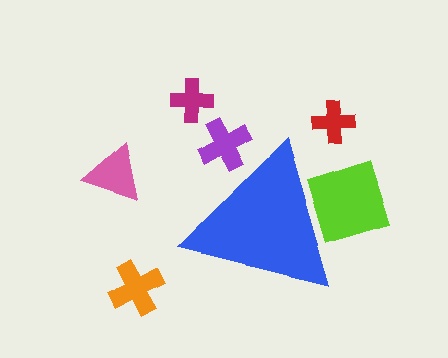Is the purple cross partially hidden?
Yes, the purple cross is partially hidden behind the blue triangle.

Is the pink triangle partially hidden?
No, the pink triangle is fully visible.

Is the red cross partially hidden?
No, the red cross is fully visible.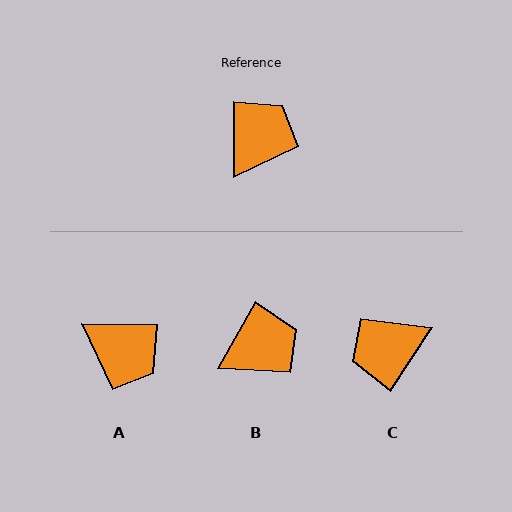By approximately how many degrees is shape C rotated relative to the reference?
Approximately 147 degrees counter-clockwise.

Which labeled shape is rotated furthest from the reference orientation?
C, about 147 degrees away.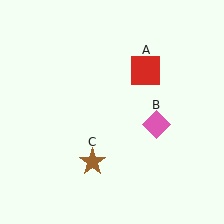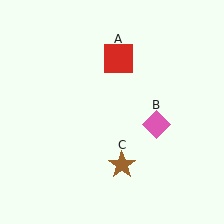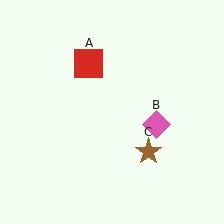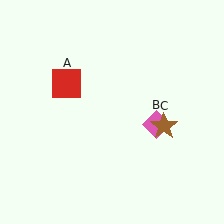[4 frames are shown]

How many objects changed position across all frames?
2 objects changed position: red square (object A), brown star (object C).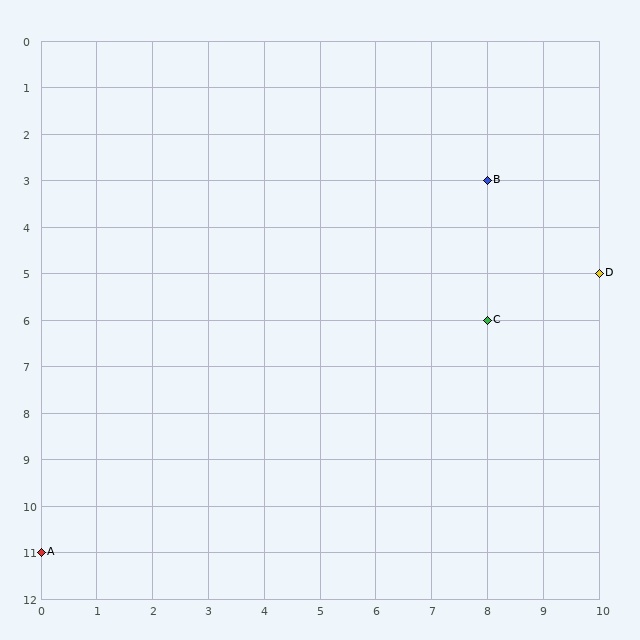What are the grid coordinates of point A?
Point A is at grid coordinates (0, 11).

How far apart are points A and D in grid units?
Points A and D are 10 columns and 6 rows apart (about 11.7 grid units diagonally).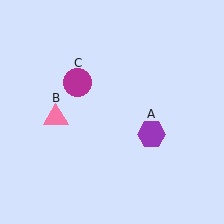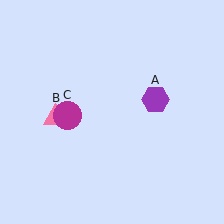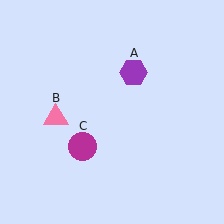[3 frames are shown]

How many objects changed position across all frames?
2 objects changed position: purple hexagon (object A), magenta circle (object C).